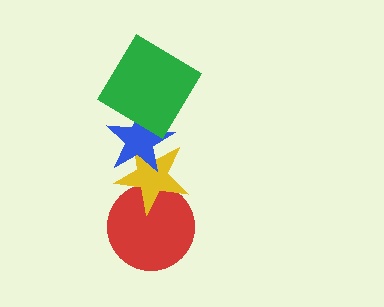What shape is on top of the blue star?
The green diamond is on top of the blue star.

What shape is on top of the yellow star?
The blue star is on top of the yellow star.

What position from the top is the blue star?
The blue star is 2nd from the top.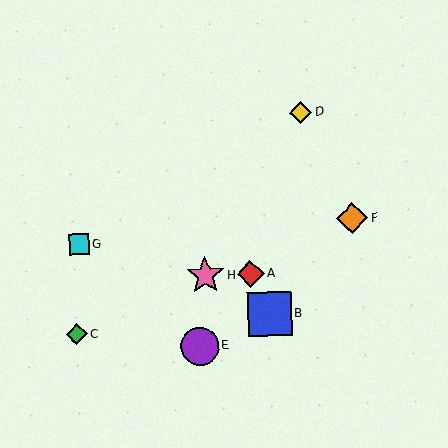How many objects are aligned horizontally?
2 objects (A, H) are aligned horizontally.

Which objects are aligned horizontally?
Objects A, H are aligned horizontally.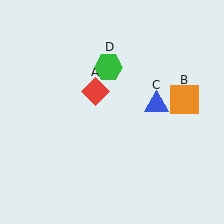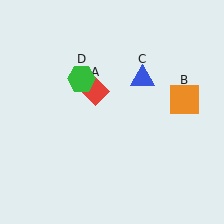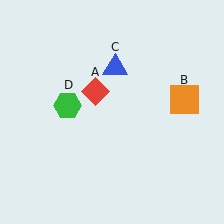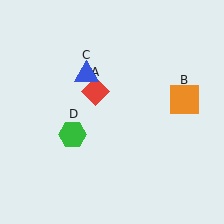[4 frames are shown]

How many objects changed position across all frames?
2 objects changed position: blue triangle (object C), green hexagon (object D).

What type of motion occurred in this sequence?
The blue triangle (object C), green hexagon (object D) rotated counterclockwise around the center of the scene.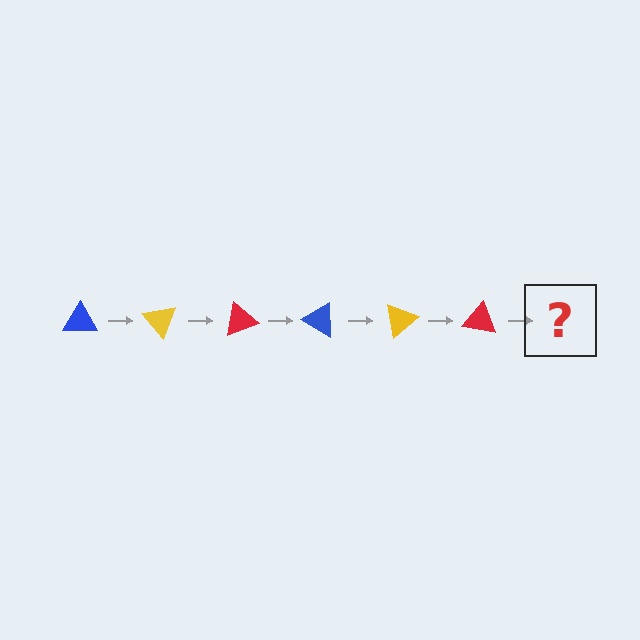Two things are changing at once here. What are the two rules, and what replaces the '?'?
The two rules are that it rotates 50 degrees each step and the color cycles through blue, yellow, and red. The '?' should be a blue triangle, rotated 300 degrees from the start.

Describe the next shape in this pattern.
It should be a blue triangle, rotated 300 degrees from the start.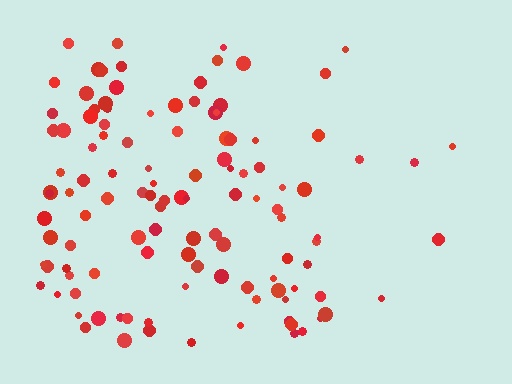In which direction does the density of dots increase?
From right to left, with the left side densest.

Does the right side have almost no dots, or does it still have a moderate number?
Still a moderate number, just noticeably fewer than the left.